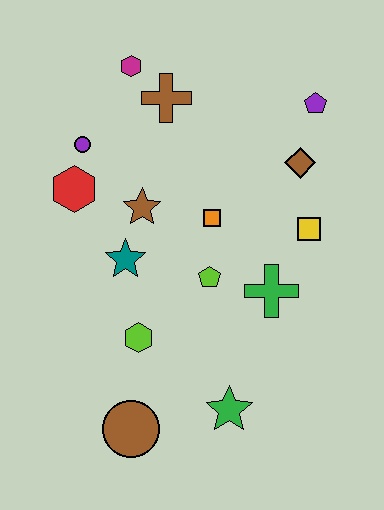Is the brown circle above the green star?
No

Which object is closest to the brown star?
The teal star is closest to the brown star.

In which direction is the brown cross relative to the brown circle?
The brown cross is above the brown circle.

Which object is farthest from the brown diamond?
The brown circle is farthest from the brown diamond.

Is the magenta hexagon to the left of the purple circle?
No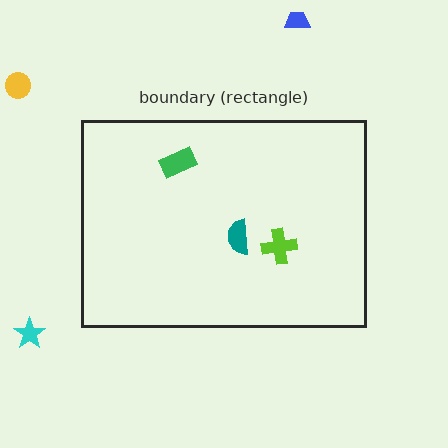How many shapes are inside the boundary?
3 inside, 3 outside.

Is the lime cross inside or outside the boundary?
Inside.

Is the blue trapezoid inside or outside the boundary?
Outside.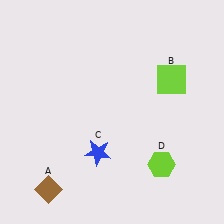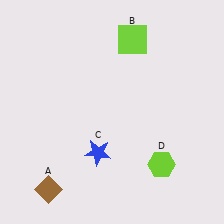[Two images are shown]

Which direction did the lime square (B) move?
The lime square (B) moved up.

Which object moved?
The lime square (B) moved up.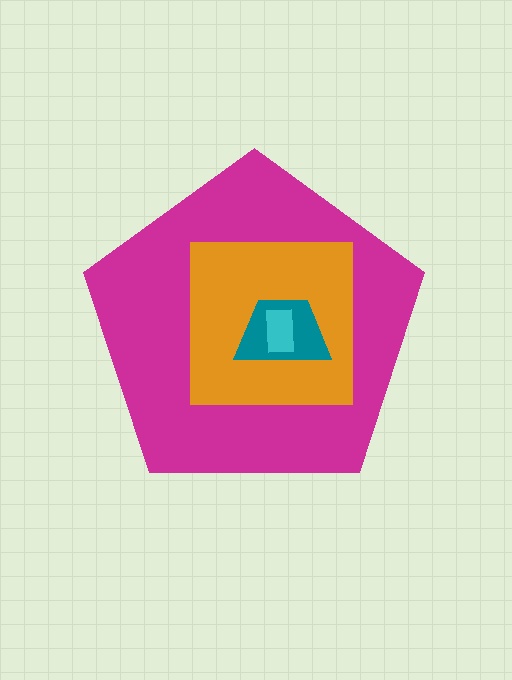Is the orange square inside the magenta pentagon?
Yes.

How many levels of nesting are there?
4.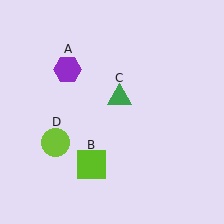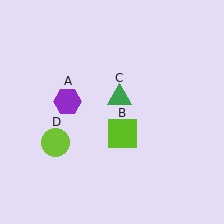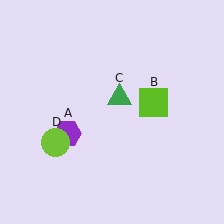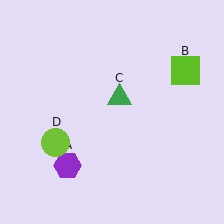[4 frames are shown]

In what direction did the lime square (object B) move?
The lime square (object B) moved up and to the right.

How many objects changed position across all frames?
2 objects changed position: purple hexagon (object A), lime square (object B).